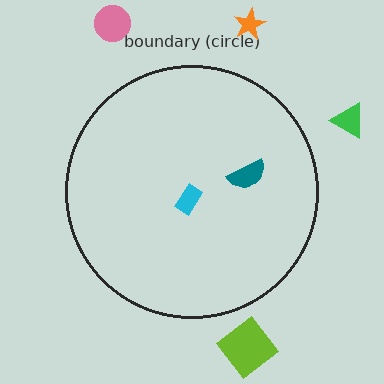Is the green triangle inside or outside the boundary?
Outside.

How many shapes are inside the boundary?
2 inside, 4 outside.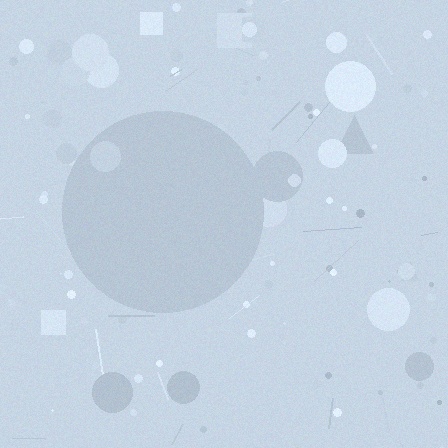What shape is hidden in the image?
A circle is hidden in the image.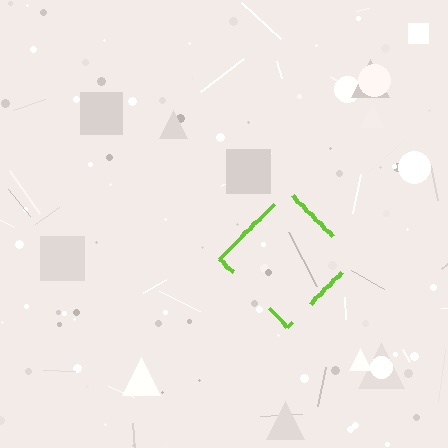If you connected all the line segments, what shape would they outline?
They would outline a diamond.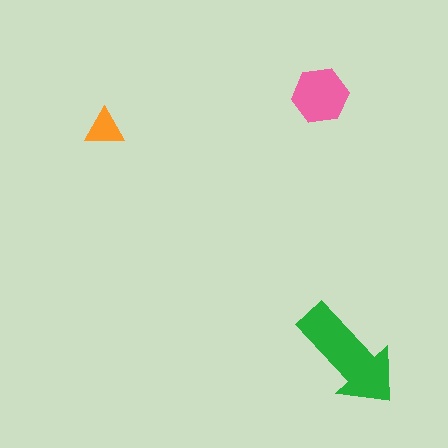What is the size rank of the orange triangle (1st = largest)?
3rd.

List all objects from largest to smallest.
The green arrow, the pink hexagon, the orange triangle.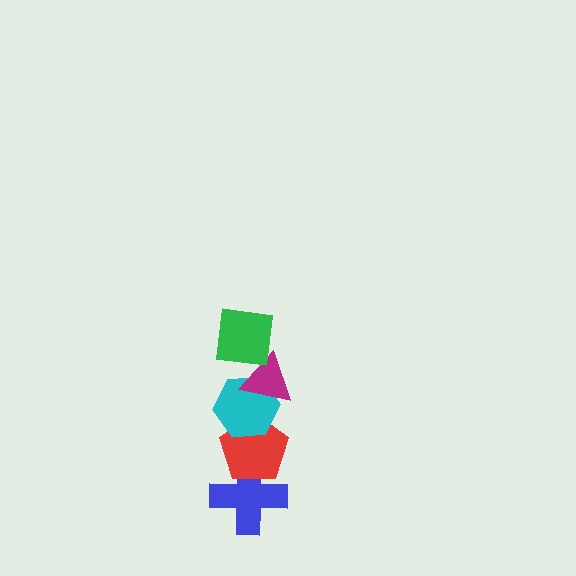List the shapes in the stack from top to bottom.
From top to bottom: the green square, the magenta triangle, the cyan hexagon, the red pentagon, the blue cross.